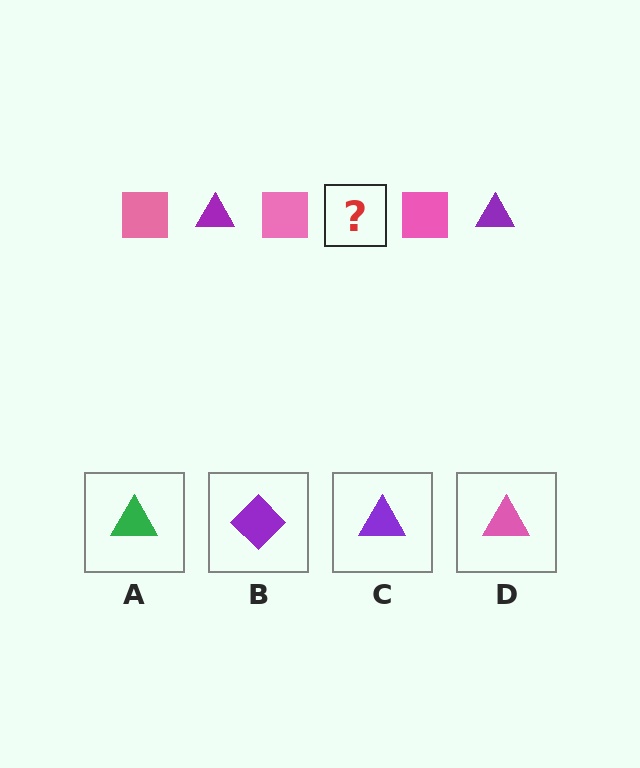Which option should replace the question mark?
Option C.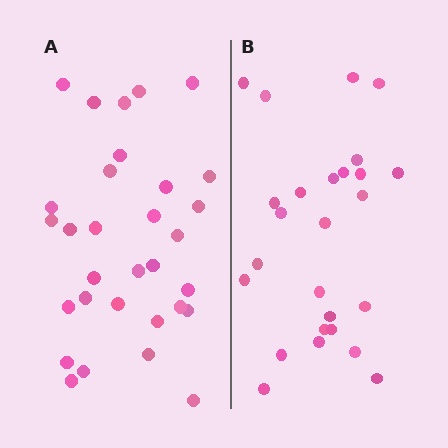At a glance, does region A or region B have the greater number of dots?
Region A (the left region) has more dots.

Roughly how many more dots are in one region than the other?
Region A has about 5 more dots than region B.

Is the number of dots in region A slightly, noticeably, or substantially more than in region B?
Region A has only slightly more — the two regions are fairly close. The ratio is roughly 1.2 to 1.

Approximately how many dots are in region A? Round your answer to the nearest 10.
About 30 dots. (The exact count is 31, which rounds to 30.)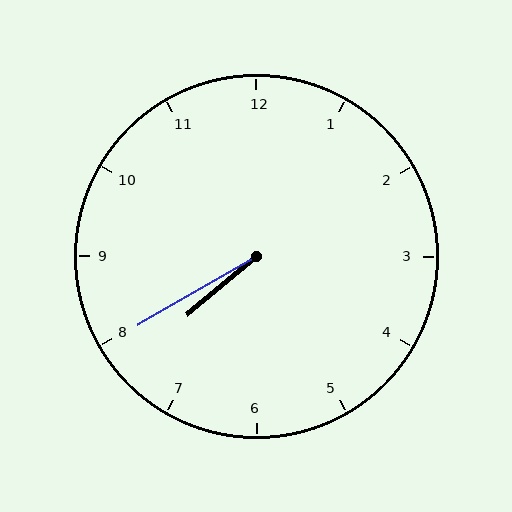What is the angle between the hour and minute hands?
Approximately 10 degrees.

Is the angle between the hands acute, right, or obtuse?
It is acute.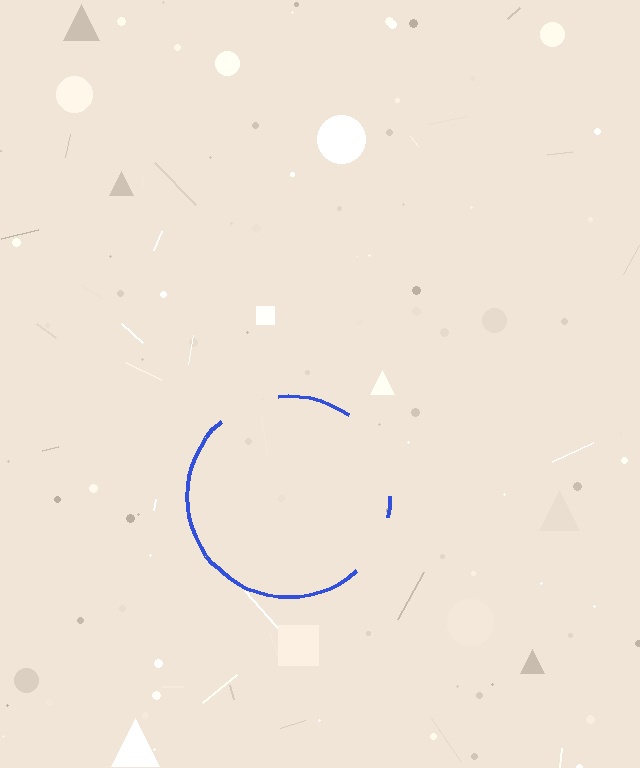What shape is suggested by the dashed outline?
The dashed outline suggests a circle.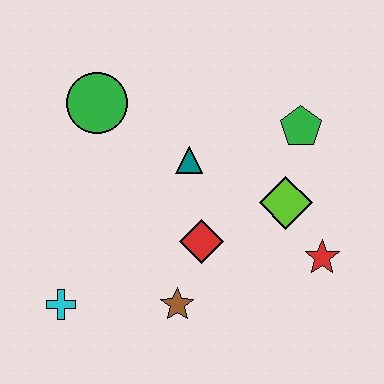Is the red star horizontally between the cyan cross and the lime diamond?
No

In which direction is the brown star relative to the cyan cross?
The brown star is to the right of the cyan cross.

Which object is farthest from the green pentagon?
The cyan cross is farthest from the green pentagon.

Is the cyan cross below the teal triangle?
Yes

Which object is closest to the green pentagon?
The lime diamond is closest to the green pentagon.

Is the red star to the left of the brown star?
No